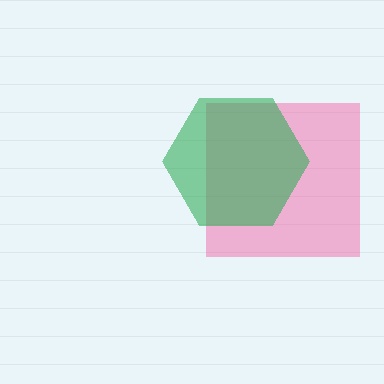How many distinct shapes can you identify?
There are 2 distinct shapes: a pink square, a green hexagon.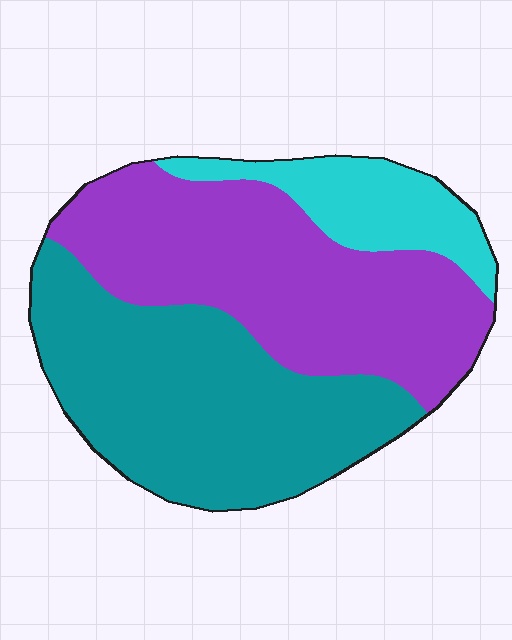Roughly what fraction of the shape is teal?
Teal takes up between a quarter and a half of the shape.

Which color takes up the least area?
Cyan, at roughly 15%.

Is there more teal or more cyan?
Teal.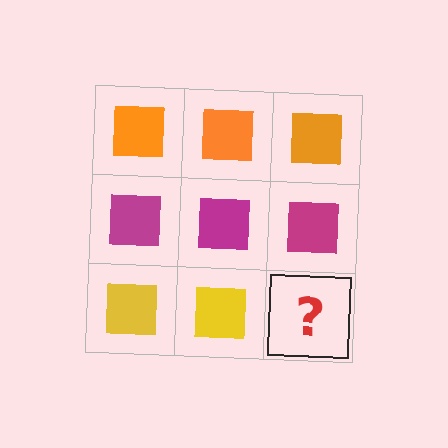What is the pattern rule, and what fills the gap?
The rule is that each row has a consistent color. The gap should be filled with a yellow square.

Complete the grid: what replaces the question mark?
The question mark should be replaced with a yellow square.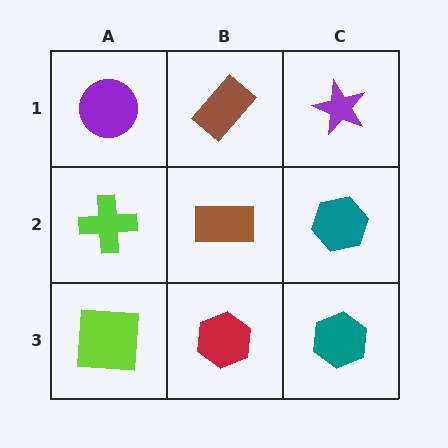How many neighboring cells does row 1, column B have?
3.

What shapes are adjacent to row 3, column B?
A brown rectangle (row 2, column B), a lime square (row 3, column A), a teal hexagon (row 3, column C).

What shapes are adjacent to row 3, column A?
A lime cross (row 2, column A), a red hexagon (row 3, column B).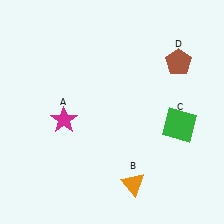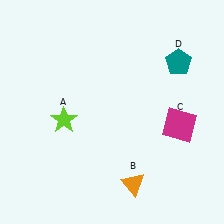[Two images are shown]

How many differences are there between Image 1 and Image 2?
There are 3 differences between the two images.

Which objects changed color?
A changed from magenta to lime. C changed from green to magenta. D changed from brown to teal.